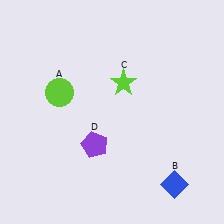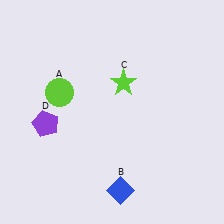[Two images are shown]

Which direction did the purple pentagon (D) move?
The purple pentagon (D) moved left.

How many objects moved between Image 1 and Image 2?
2 objects moved between the two images.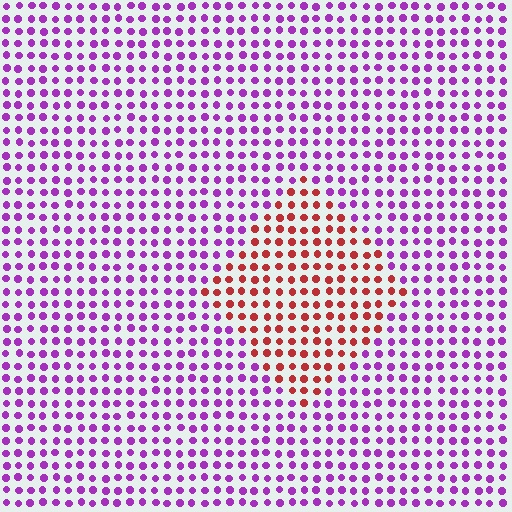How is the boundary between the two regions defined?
The boundary is defined purely by a slight shift in hue (about 67 degrees). Spacing, size, and orientation are identical on both sides.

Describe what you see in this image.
The image is filled with small purple elements in a uniform arrangement. A diamond-shaped region is visible where the elements are tinted to a slightly different hue, forming a subtle color boundary.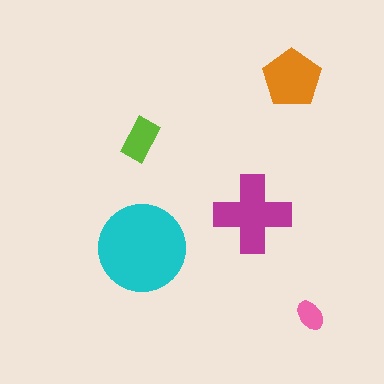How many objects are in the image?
There are 5 objects in the image.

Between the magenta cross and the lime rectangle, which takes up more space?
The magenta cross.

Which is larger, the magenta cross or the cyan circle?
The cyan circle.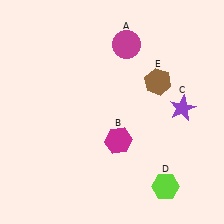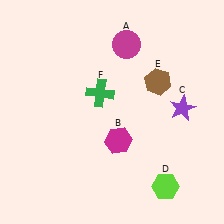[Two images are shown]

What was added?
A green cross (F) was added in Image 2.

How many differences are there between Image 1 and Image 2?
There is 1 difference between the two images.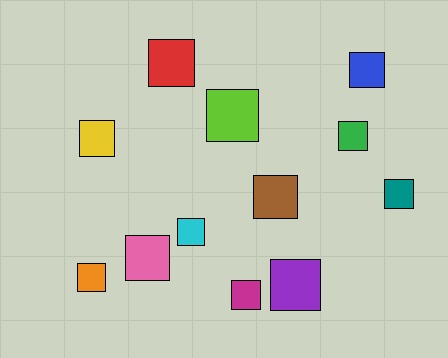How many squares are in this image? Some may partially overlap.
There are 12 squares.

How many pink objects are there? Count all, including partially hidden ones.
There is 1 pink object.